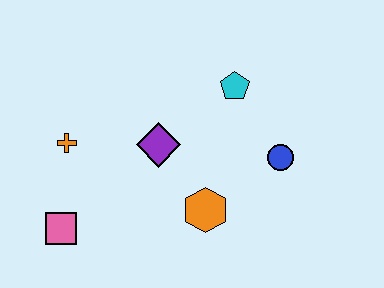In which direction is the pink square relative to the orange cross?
The pink square is below the orange cross.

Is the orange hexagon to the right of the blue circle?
No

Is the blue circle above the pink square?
Yes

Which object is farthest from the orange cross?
The blue circle is farthest from the orange cross.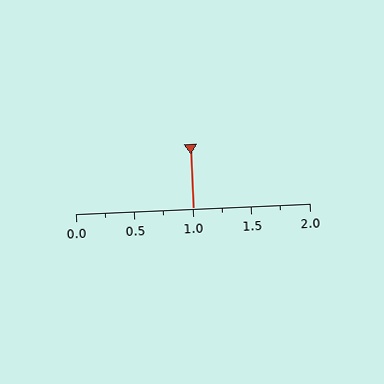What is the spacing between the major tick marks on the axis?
The major ticks are spaced 0.5 apart.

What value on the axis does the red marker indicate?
The marker indicates approximately 1.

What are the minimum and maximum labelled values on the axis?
The axis runs from 0.0 to 2.0.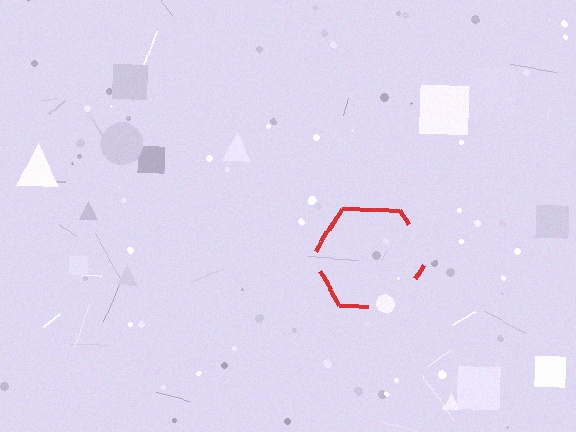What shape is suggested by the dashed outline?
The dashed outline suggests a hexagon.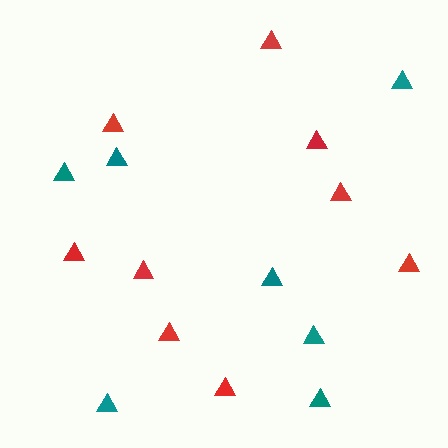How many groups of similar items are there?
There are 2 groups: one group of red triangles (9) and one group of teal triangles (7).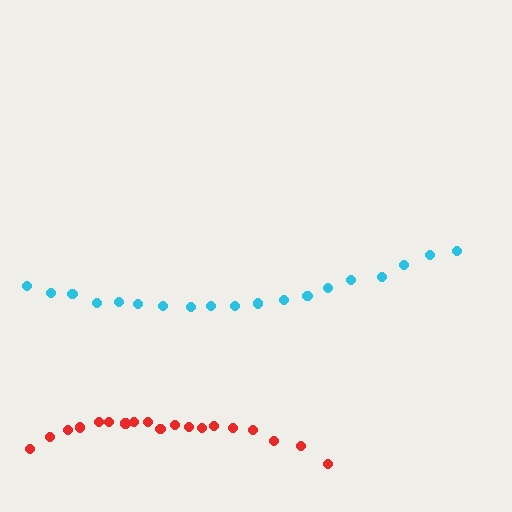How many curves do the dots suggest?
There are 2 distinct paths.